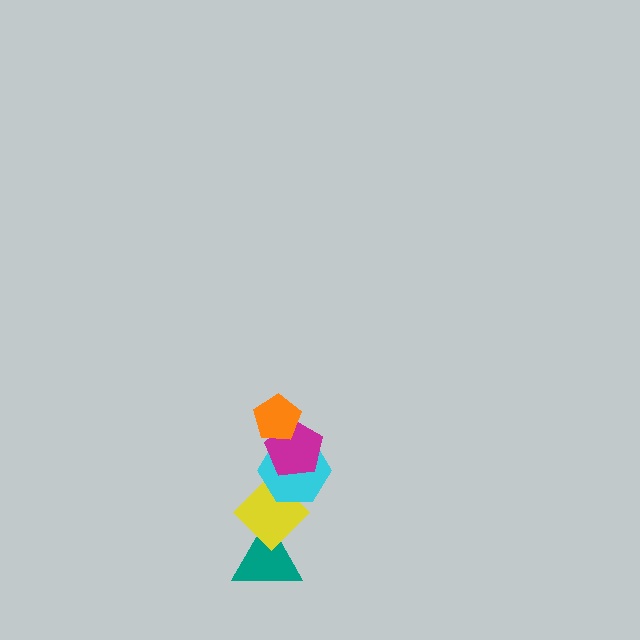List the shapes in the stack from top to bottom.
From top to bottom: the orange pentagon, the magenta pentagon, the cyan hexagon, the yellow diamond, the teal triangle.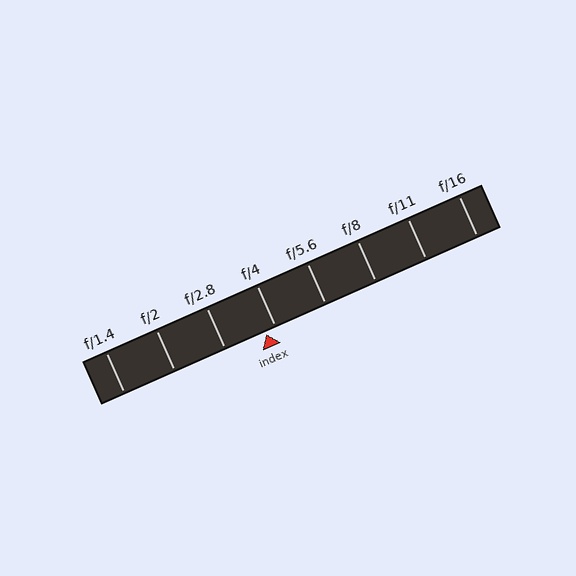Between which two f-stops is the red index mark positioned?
The index mark is between f/2.8 and f/4.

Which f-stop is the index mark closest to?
The index mark is closest to f/4.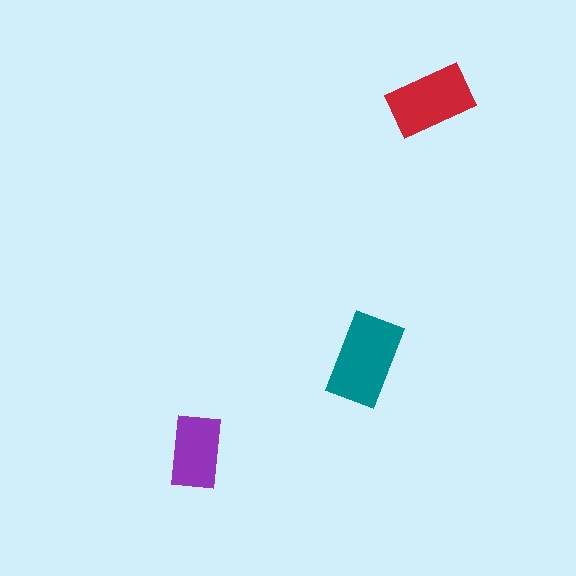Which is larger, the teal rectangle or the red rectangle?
The teal one.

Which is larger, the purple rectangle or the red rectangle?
The red one.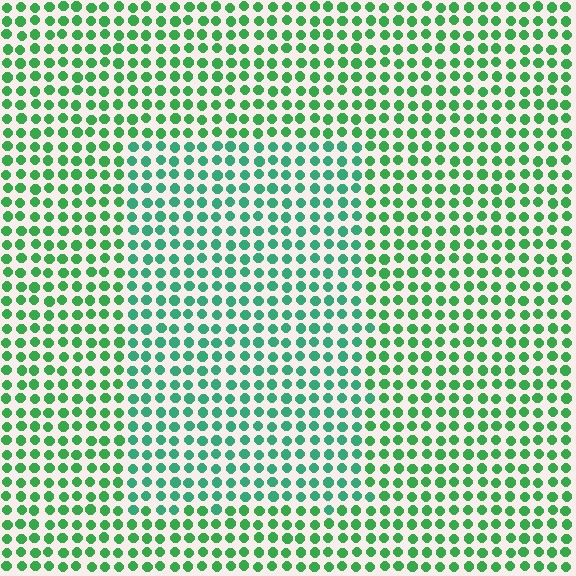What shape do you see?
I see a rectangle.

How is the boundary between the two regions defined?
The boundary is defined purely by a slight shift in hue (about 24 degrees). Spacing, size, and orientation are identical on both sides.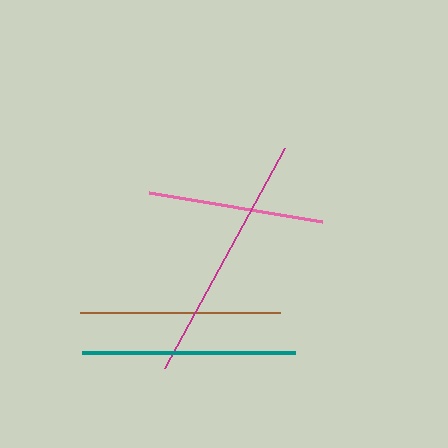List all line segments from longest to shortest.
From longest to shortest: magenta, teal, brown, pink.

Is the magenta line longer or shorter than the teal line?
The magenta line is longer than the teal line.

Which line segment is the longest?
The magenta line is the longest at approximately 251 pixels.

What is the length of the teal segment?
The teal segment is approximately 213 pixels long.